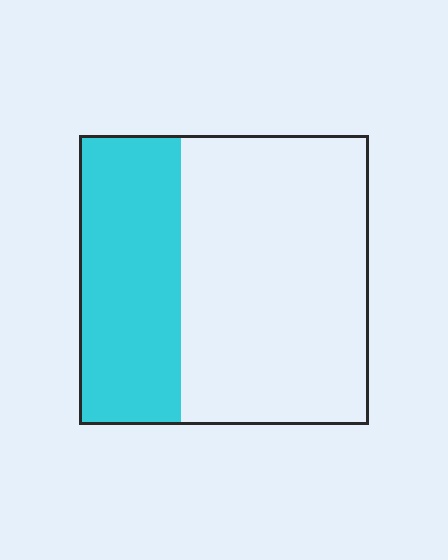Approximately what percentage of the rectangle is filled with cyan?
Approximately 35%.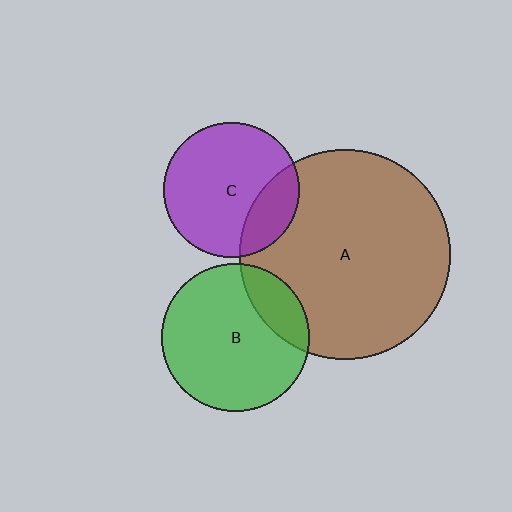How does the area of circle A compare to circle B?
Approximately 2.0 times.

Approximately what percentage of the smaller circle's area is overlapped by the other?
Approximately 20%.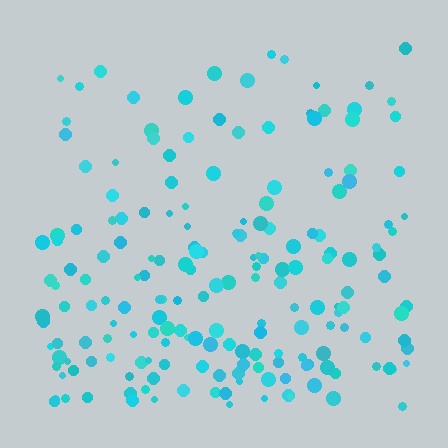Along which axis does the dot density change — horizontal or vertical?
Vertical.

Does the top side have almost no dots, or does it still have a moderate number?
Still a moderate number, just noticeably fewer than the bottom.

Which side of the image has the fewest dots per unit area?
The top.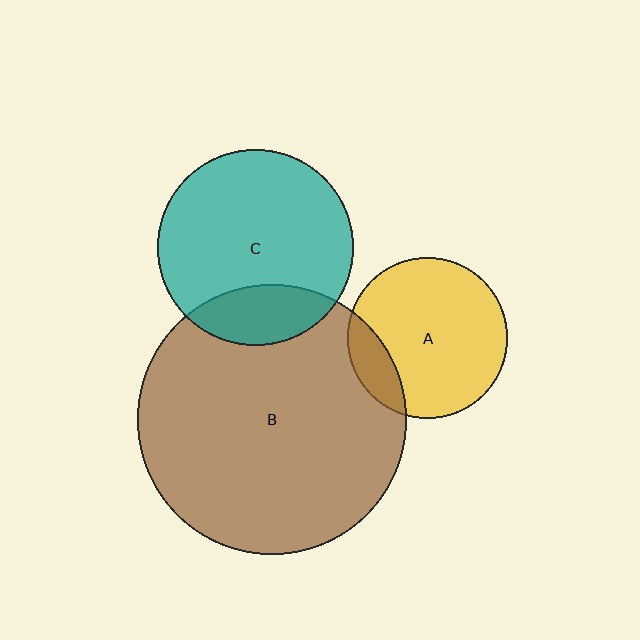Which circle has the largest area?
Circle B (brown).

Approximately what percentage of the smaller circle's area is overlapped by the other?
Approximately 20%.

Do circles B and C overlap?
Yes.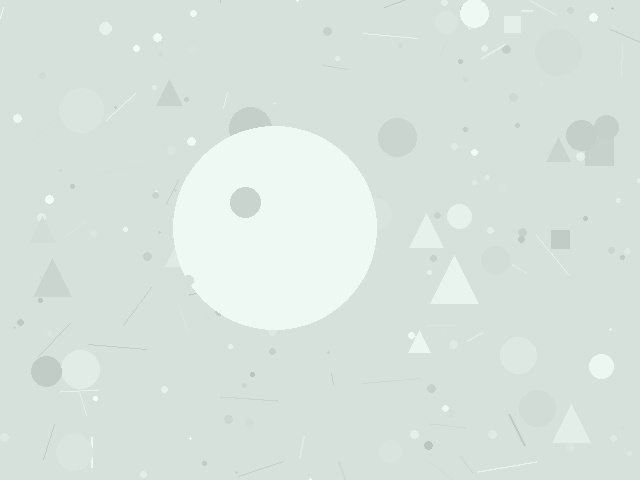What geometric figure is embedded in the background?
A circle is embedded in the background.